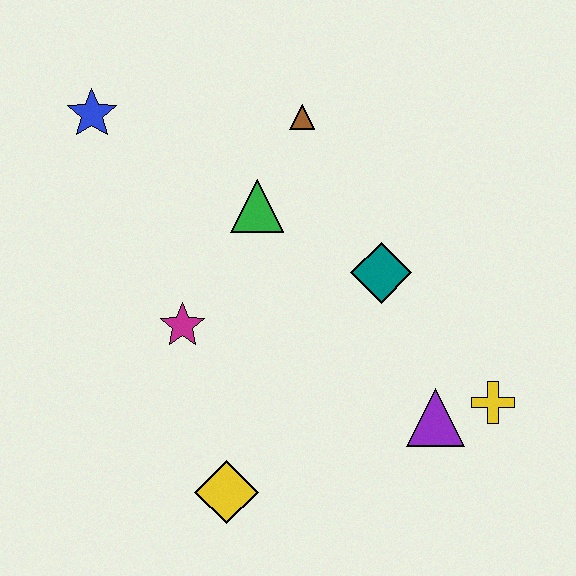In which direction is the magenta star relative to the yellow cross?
The magenta star is to the left of the yellow cross.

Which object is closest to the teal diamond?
The green triangle is closest to the teal diamond.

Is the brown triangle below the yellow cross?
No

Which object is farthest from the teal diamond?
The blue star is farthest from the teal diamond.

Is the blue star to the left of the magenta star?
Yes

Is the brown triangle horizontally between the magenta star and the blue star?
No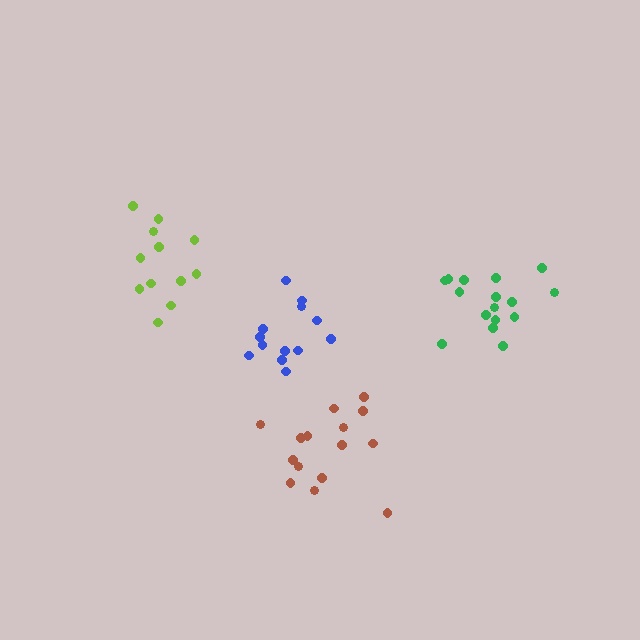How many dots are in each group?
Group 1: 15 dots, Group 2: 12 dots, Group 3: 13 dots, Group 4: 16 dots (56 total).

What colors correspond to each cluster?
The clusters are colored: brown, lime, blue, green.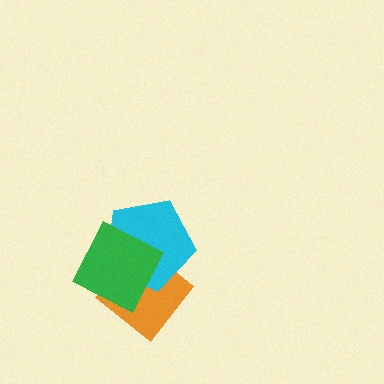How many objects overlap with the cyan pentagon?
2 objects overlap with the cyan pentagon.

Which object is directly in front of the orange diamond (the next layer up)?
The cyan pentagon is directly in front of the orange diamond.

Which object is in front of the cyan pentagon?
The green square is in front of the cyan pentagon.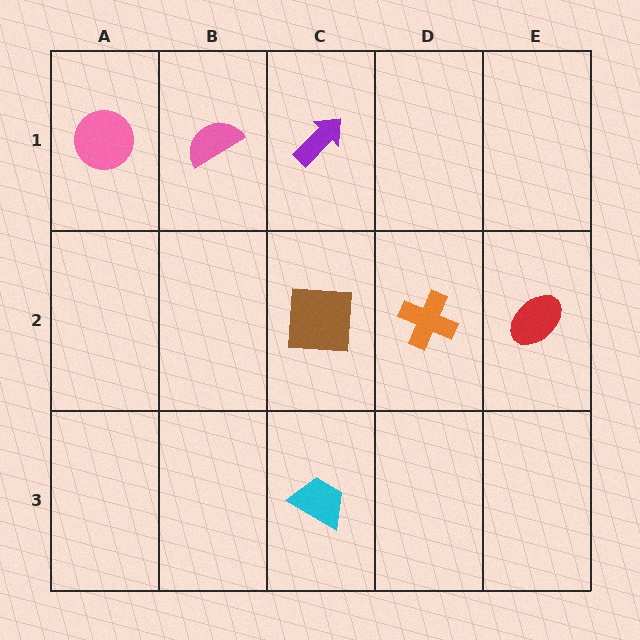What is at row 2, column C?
A brown square.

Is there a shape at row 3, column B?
No, that cell is empty.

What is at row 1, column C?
A purple arrow.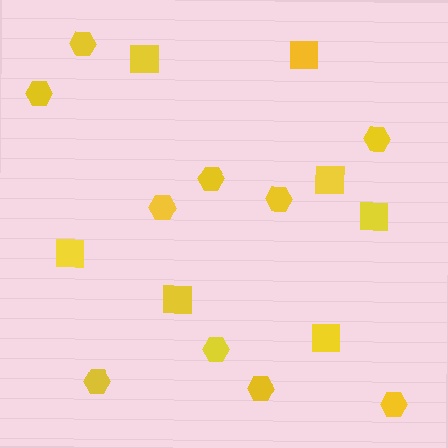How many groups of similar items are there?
There are 2 groups: one group of hexagons (10) and one group of squares (7).